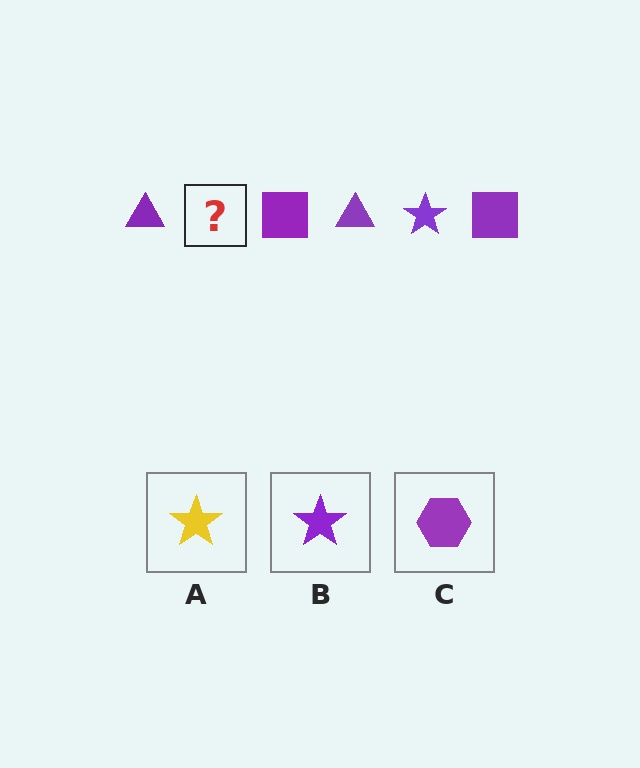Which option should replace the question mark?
Option B.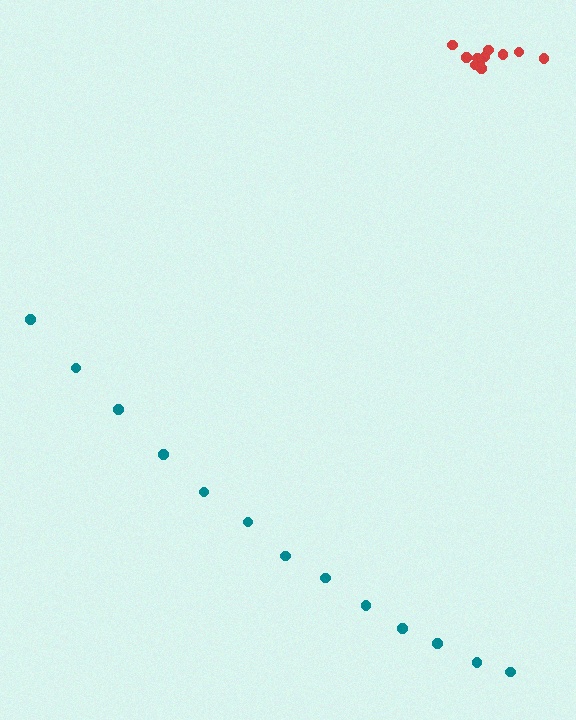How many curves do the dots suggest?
There are 2 distinct paths.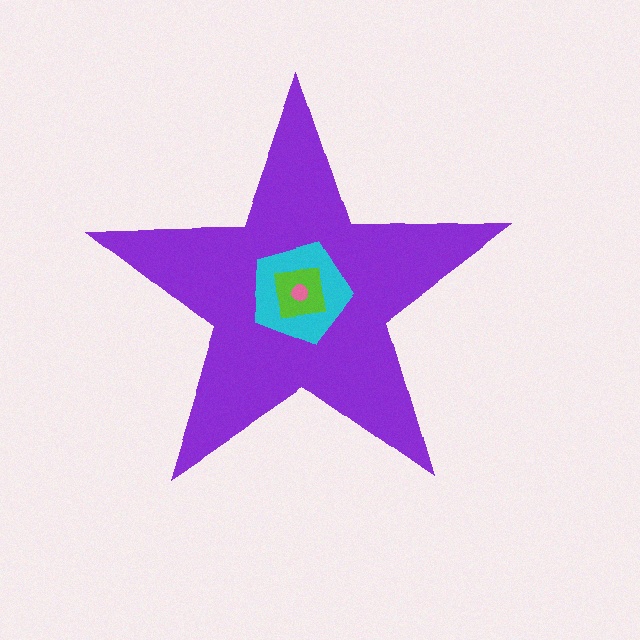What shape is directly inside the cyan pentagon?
The lime square.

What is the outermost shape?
The purple star.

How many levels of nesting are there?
4.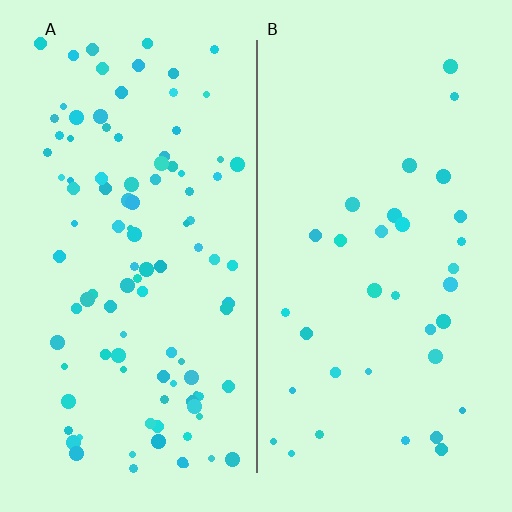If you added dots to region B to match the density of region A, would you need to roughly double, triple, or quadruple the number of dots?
Approximately triple.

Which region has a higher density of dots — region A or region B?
A (the left).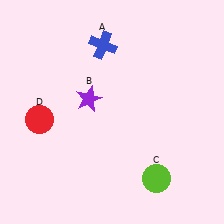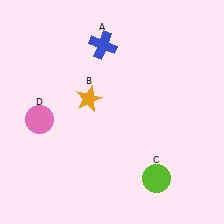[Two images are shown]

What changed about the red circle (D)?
In Image 1, D is red. In Image 2, it changed to pink.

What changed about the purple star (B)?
In Image 1, B is purple. In Image 2, it changed to orange.